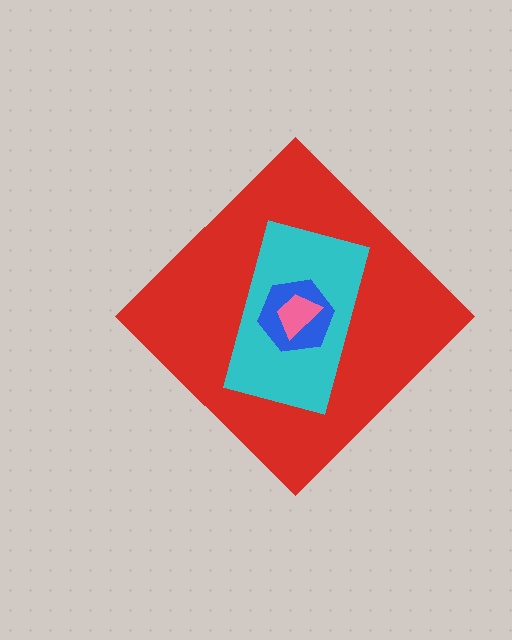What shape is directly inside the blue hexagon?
The pink trapezoid.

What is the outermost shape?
The red diamond.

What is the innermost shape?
The pink trapezoid.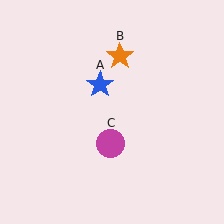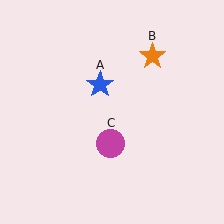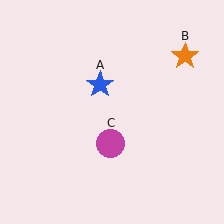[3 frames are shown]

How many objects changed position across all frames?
1 object changed position: orange star (object B).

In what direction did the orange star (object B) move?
The orange star (object B) moved right.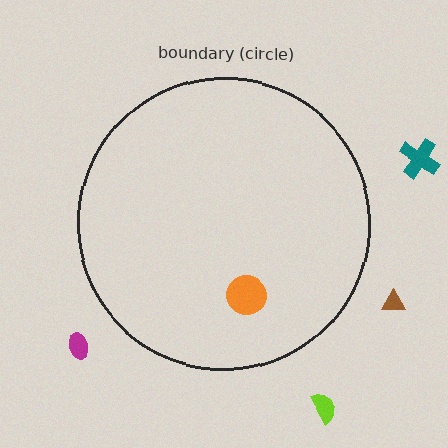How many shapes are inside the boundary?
1 inside, 4 outside.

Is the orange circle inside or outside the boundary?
Inside.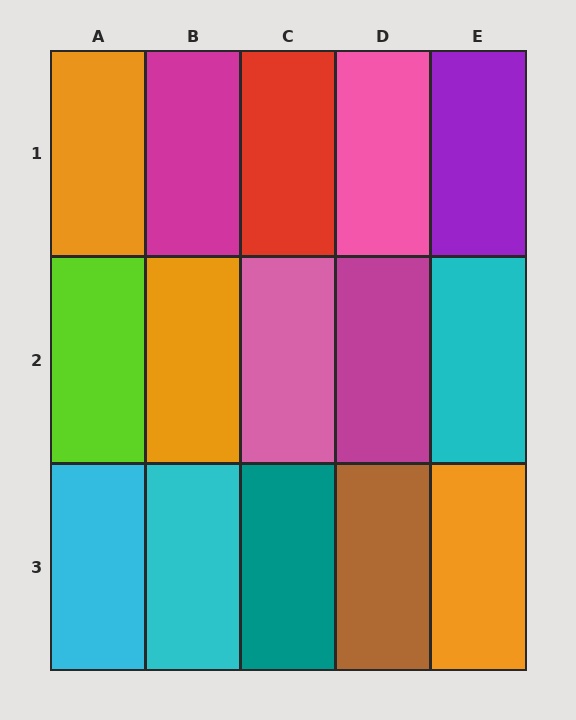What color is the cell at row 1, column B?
Magenta.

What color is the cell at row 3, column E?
Orange.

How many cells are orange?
3 cells are orange.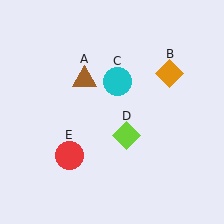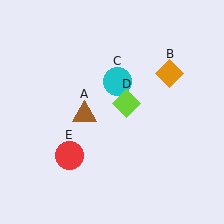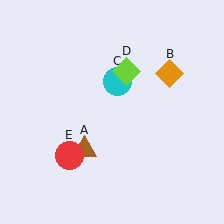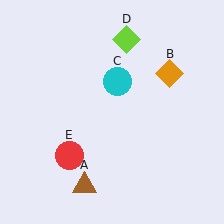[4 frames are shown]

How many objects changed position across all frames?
2 objects changed position: brown triangle (object A), lime diamond (object D).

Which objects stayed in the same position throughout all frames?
Orange diamond (object B) and cyan circle (object C) and red circle (object E) remained stationary.